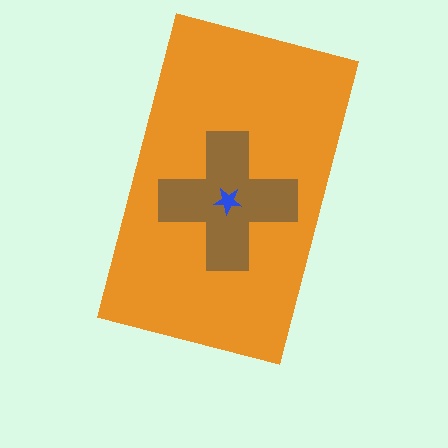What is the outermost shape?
The orange rectangle.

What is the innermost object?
The blue star.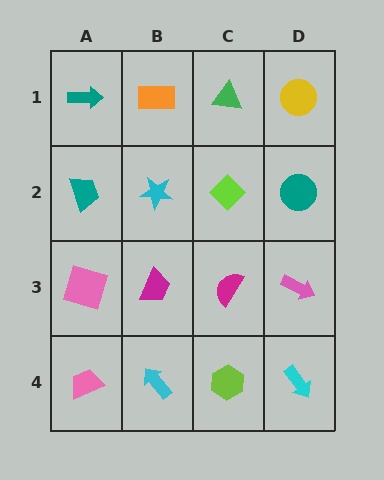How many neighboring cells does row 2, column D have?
3.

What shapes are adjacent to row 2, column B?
An orange rectangle (row 1, column B), a magenta trapezoid (row 3, column B), a teal trapezoid (row 2, column A), a lime diamond (row 2, column C).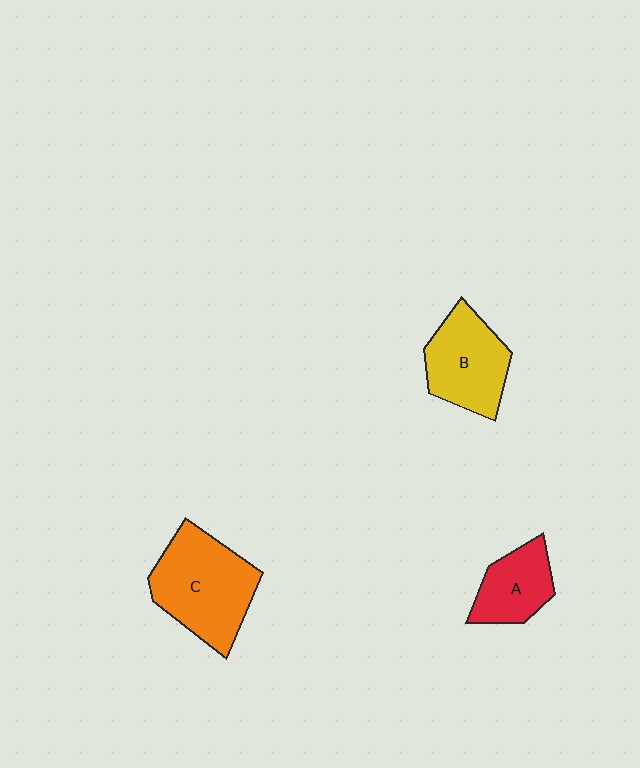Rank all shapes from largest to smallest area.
From largest to smallest: C (orange), B (yellow), A (red).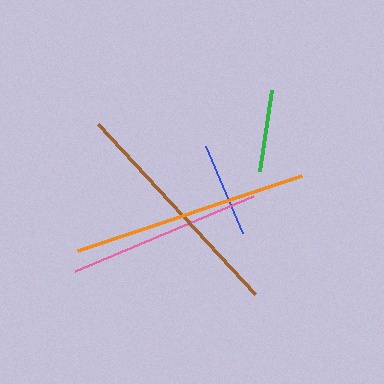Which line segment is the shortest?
The green line is the shortest at approximately 82 pixels.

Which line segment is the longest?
The orange line is the longest at approximately 236 pixels.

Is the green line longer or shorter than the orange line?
The orange line is longer than the green line.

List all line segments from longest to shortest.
From longest to shortest: orange, brown, pink, blue, green.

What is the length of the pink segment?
The pink segment is approximately 193 pixels long.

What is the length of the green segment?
The green segment is approximately 82 pixels long.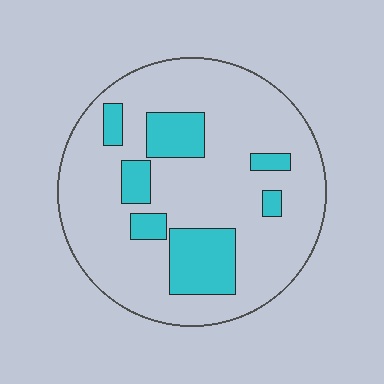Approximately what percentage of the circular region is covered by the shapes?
Approximately 20%.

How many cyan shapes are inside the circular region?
7.